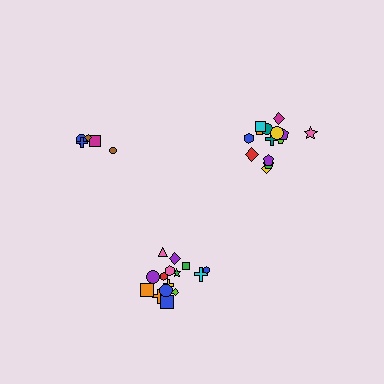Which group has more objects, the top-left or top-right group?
The top-right group.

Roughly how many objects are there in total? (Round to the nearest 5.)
Roughly 35 objects in total.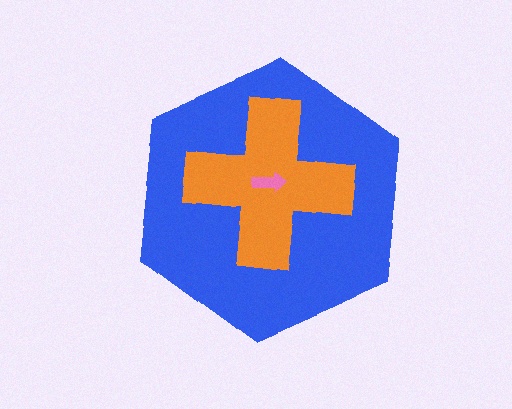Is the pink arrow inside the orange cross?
Yes.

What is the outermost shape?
The blue hexagon.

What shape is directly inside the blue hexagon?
The orange cross.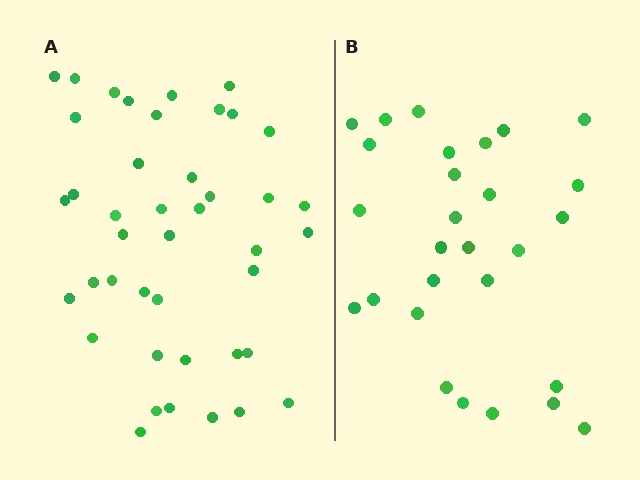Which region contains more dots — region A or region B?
Region A (the left region) has more dots.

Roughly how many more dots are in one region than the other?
Region A has approximately 15 more dots than region B.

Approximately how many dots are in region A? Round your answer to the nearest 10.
About 40 dots. (The exact count is 42, which rounds to 40.)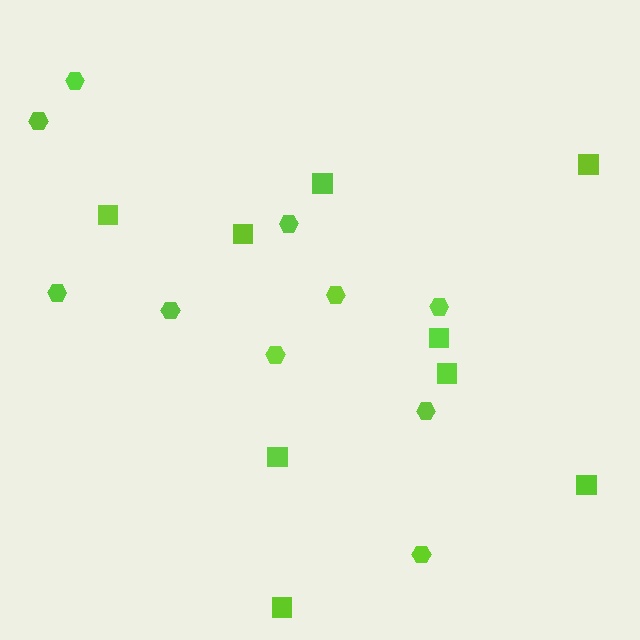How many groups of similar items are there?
There are 2 groups: one group of hexagons (10) and one group of squares (9).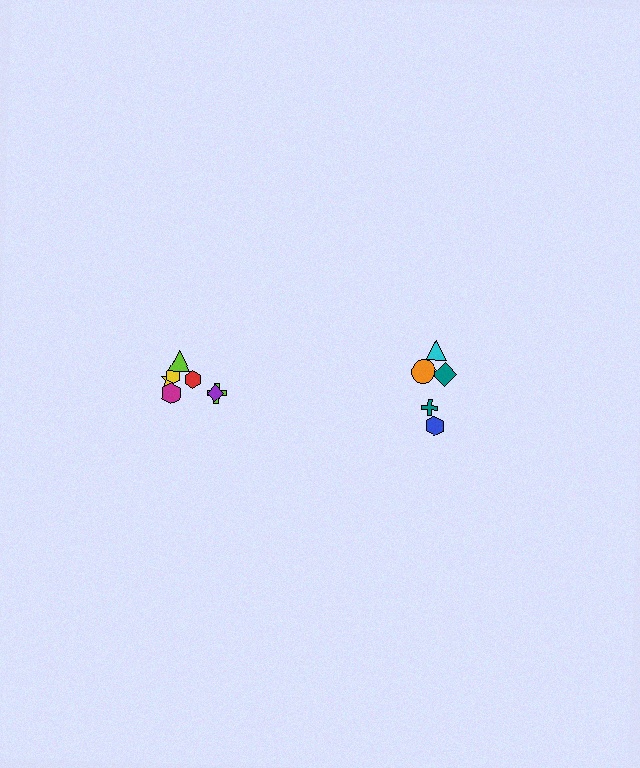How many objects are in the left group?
There are 7 objects.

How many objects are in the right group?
There are 5 objects.